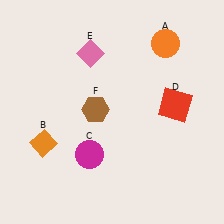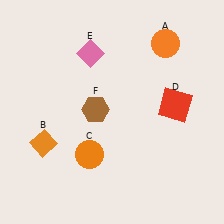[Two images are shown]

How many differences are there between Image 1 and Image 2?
There is 1 difference between the two images.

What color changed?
The circle (C) changed from magenta in Image 1 to orange in Image 2.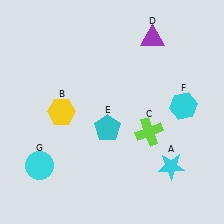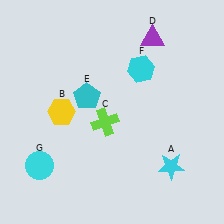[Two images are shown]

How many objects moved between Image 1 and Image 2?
3 objects moved between the two images.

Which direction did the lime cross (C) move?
The lime cross (C) moved left.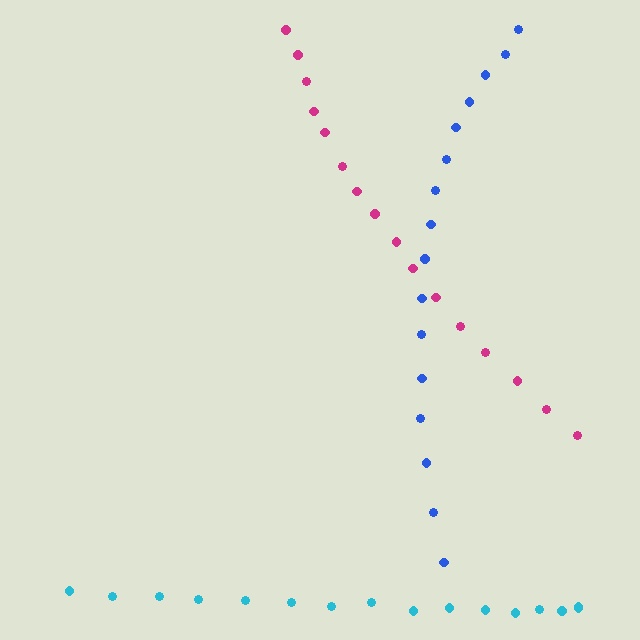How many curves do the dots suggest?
There are 3 distinct paths.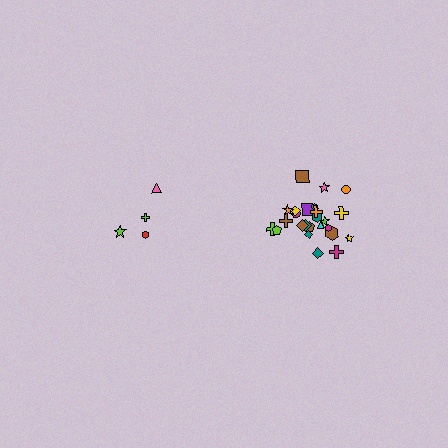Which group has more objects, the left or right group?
The right group.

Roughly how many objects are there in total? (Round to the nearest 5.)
Roughly 30 objects in total.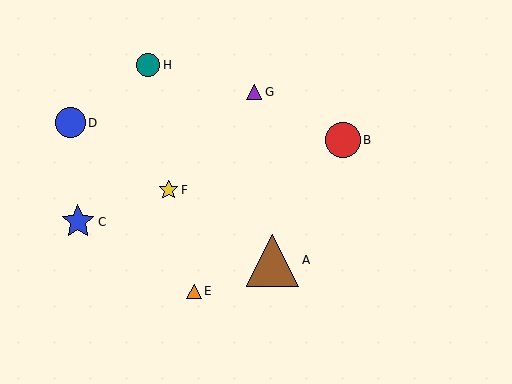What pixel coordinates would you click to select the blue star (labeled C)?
Click at (78, 222) to select the blue star C.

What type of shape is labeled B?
Shape B is a red circle.